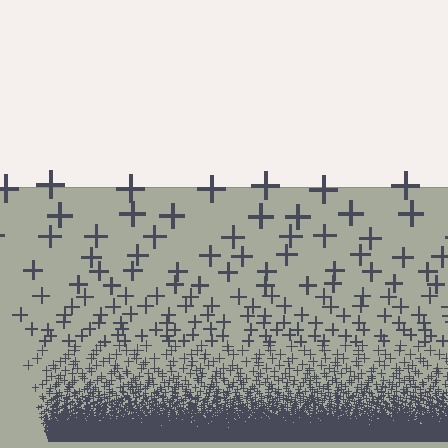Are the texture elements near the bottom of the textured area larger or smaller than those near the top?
Smaller. The gradient is inverted — elements near the bottom are smaller and denser.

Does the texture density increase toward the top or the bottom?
Density increases toward the bottom.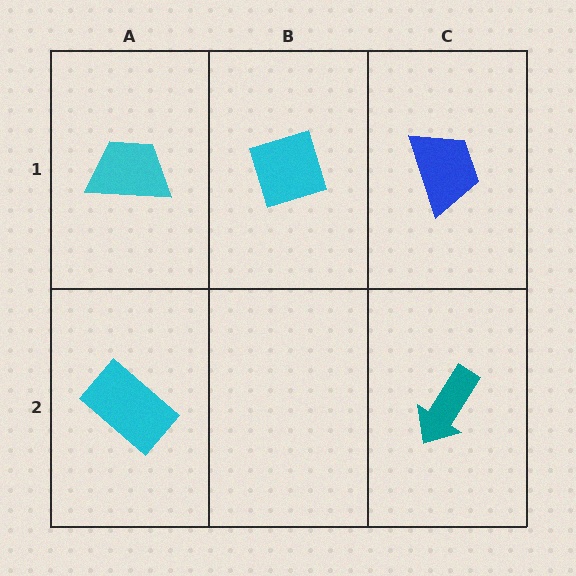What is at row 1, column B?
A cyan diamond.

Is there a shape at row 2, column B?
No, that cell is empty.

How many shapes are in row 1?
3 shapes.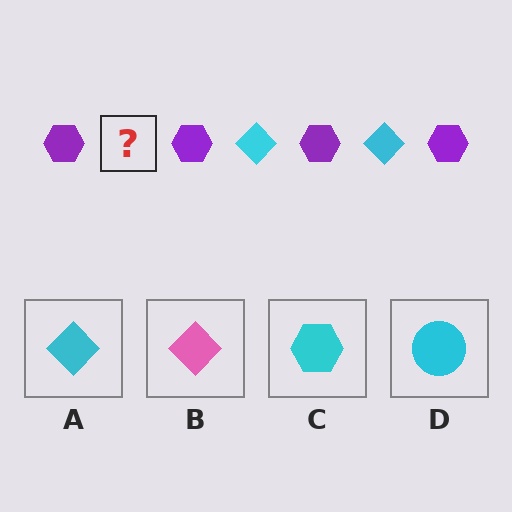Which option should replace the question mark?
Option A.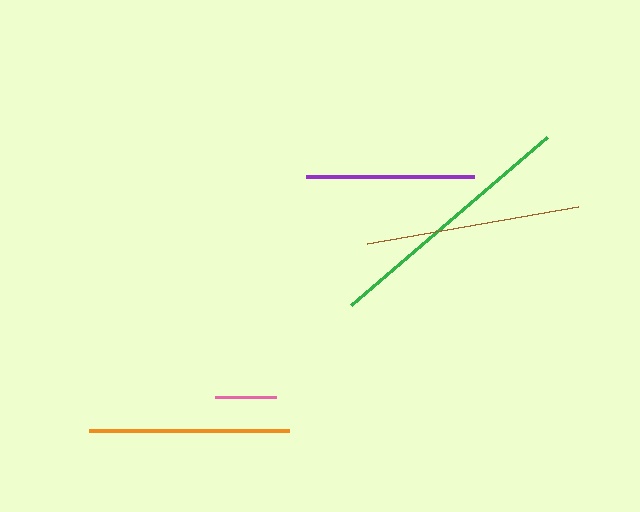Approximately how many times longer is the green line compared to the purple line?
The green line is approximately 1.5 times the length of the purple line.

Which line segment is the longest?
The green line is the longest at approximately 259 pixels.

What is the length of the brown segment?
The brown segment is approximately 214 pixels long.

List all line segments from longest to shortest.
From longest to shortest: green, brown, orange, purple, pink.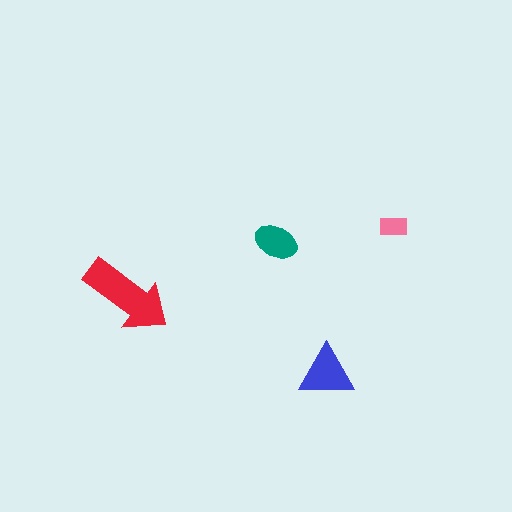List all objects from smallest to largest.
The pink rectangle, the teal ellipse, the blue triangle, the red arrow.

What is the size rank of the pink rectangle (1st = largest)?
4th.